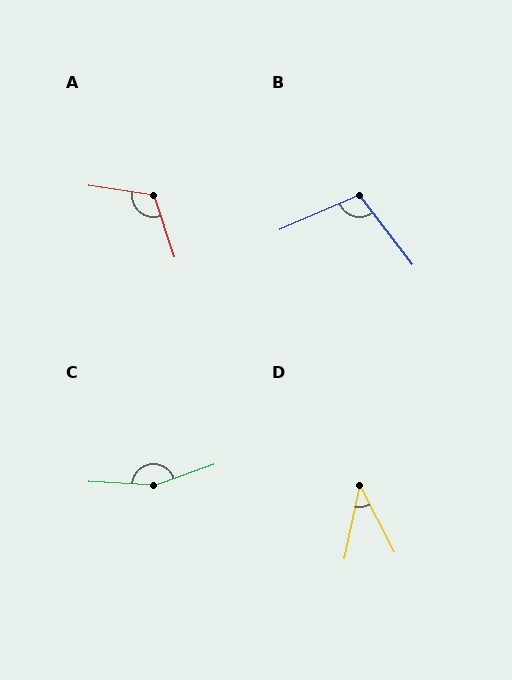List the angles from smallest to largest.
D (40°), B (104°), A (117°), C (157°).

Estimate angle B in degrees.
Approximately 104 degrees.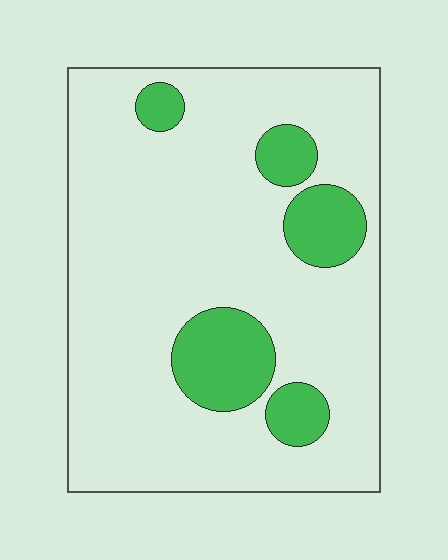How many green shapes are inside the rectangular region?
5.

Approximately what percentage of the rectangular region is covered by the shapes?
Approximately 15%.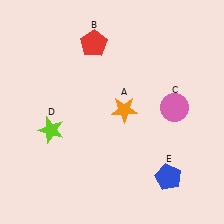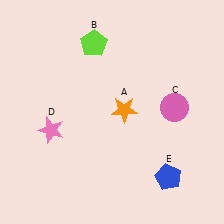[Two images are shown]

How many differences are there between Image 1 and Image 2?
There are 2 differences between the two images.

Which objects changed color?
B changed from red to lime. D changed from lime to pink.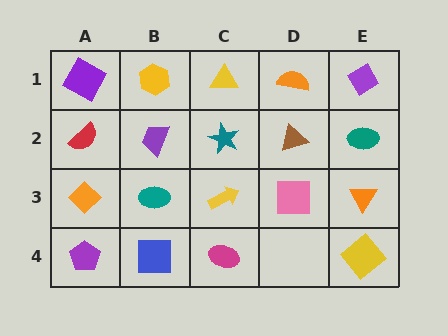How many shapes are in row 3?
5 shapes.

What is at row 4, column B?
A blue square.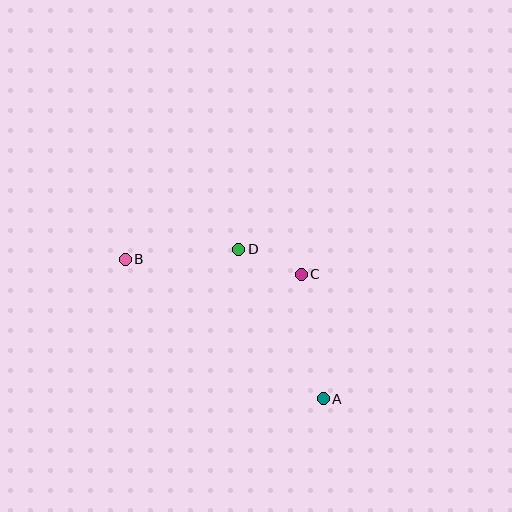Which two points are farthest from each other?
Points A and B are farthest from each other.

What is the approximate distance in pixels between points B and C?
The distance between B and C is approximately 177 pixels.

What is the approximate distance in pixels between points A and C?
The distance between A and C is approximately 127 pixels.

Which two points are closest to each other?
Points C and D are closest to each other.